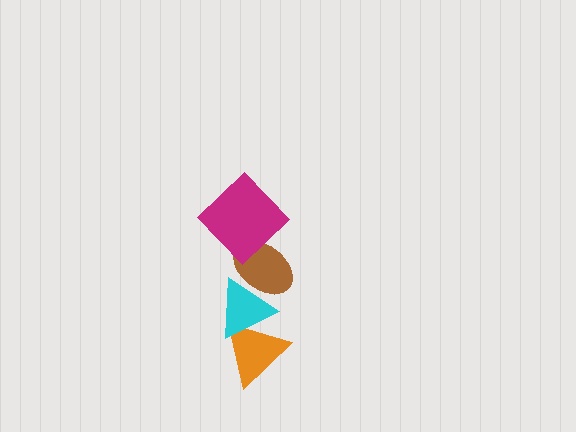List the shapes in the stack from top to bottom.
From top to bottom: the magenta diamond, the brown ellipse, the cyan triangle, the orange triangle.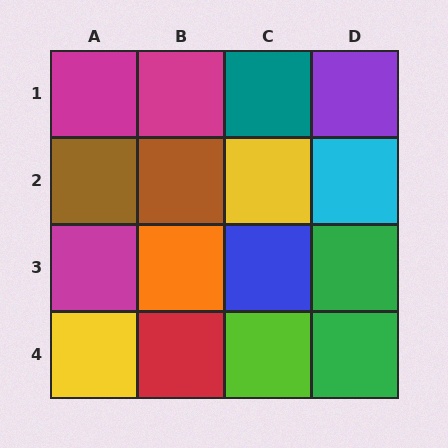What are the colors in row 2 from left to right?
Brown, brown, yellow, cyan.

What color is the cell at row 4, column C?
Lime.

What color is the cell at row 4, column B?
Red.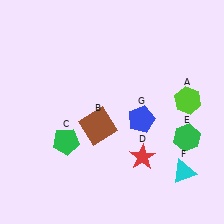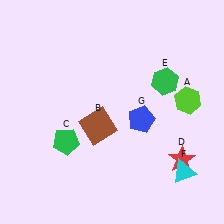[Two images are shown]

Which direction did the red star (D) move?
The red star (D) moved right.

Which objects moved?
The objects that moved are: the red star (D), the green hexagon (E).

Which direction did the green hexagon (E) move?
The green hexagon (E) moved up.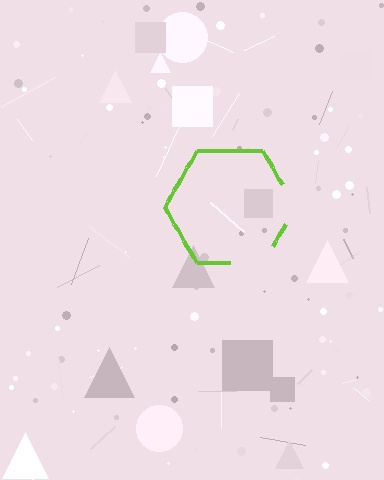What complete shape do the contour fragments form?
The contour fragments form a hexagon.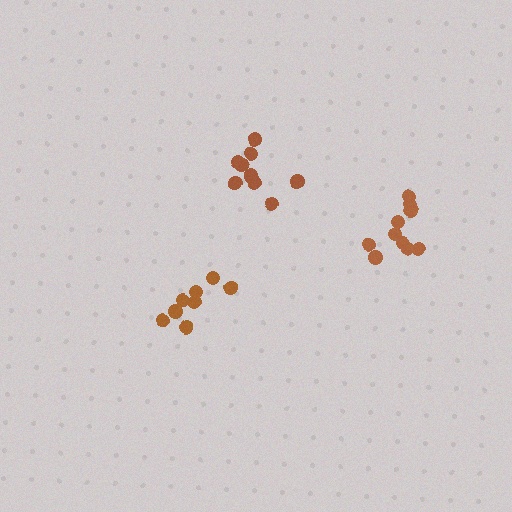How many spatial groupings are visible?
There are 3 spatial groupings.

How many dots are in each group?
Group 1: 10 dots, Group 2: 8 dots, Group 3: 10 dots (28 total).